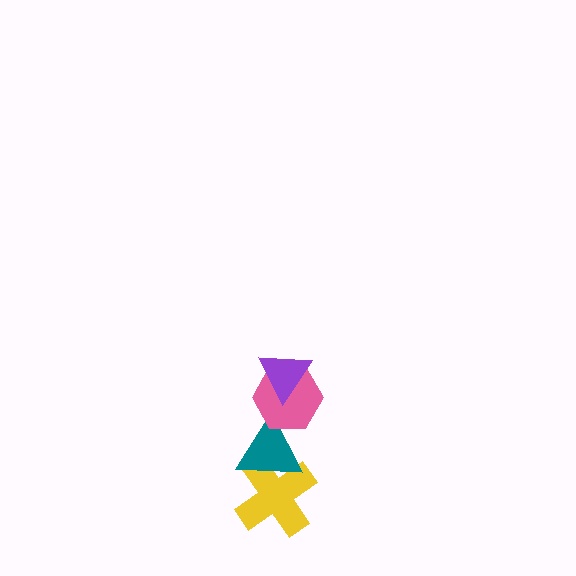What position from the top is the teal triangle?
The teal triangle is 3rd from the top.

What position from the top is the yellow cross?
The yellow cross is 4th from the top.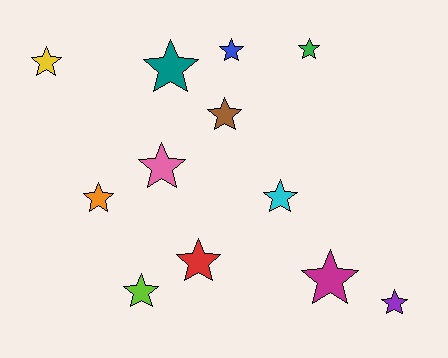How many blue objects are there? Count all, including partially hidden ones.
There is 1 blue object.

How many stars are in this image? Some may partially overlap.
There are 12 stars.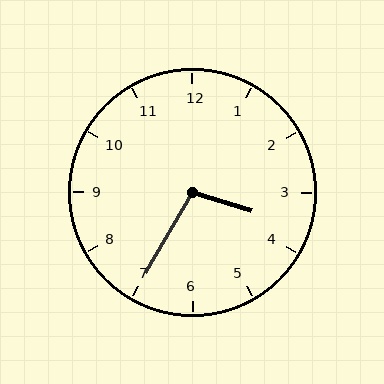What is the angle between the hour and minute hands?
Approximately 102 degrees.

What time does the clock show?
3:35.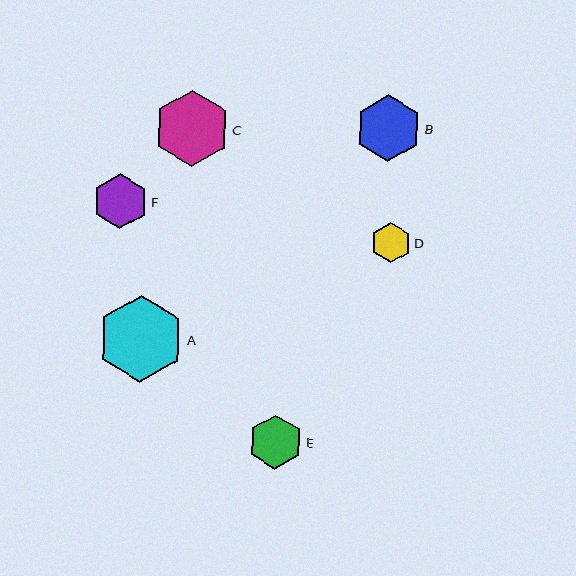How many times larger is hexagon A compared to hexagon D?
Hexagon A is approximately 2.1 times the size of hexagon D.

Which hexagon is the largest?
Hexagon A is the largest with a size of approximately 87 pixels.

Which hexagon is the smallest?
Hexagon D is the smallest with a size of approximately 40 pixels.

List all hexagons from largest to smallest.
From largest to smallest: A, C, B, F, E, D.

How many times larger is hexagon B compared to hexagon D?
Hexagon B is approximately 1.7 times the size of hexagon D.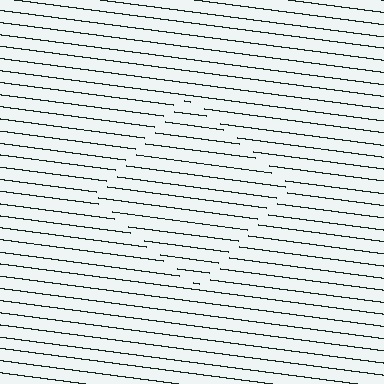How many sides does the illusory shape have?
4 sides — the line-ends trace a square.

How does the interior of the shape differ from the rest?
The interior of the shape contains the same grating, shifted by half a period — the contour is defined by the phase discontinuity where line-ends from the inner and outer gratings abut.